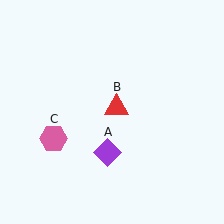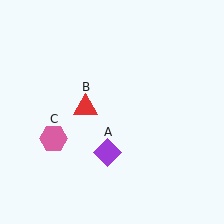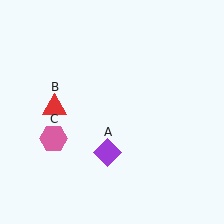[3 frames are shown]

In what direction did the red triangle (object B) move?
The red triangle (object B) moved left.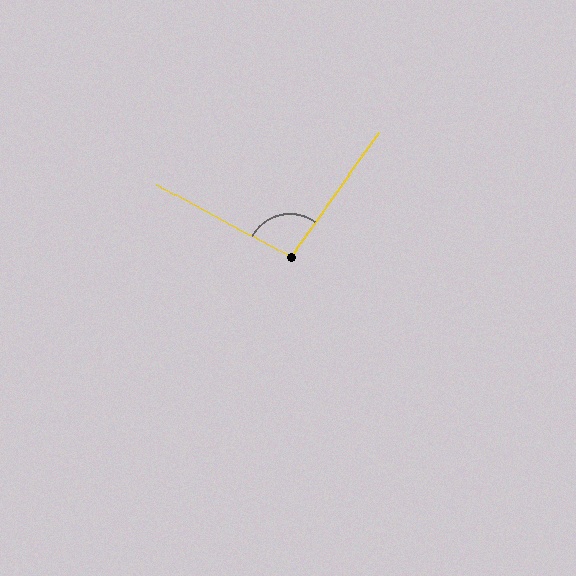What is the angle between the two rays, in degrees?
Approximately 97 degrees.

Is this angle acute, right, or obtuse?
It is obtuse.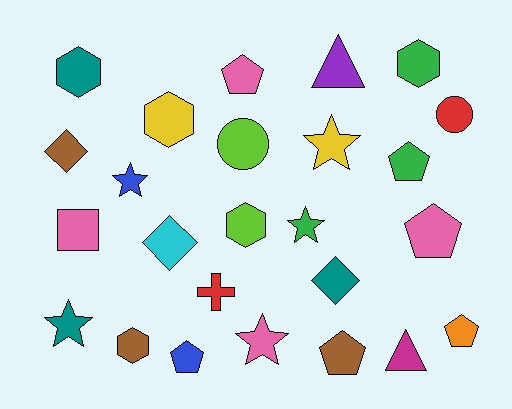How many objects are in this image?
There are 25 objects.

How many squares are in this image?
There is 1 square.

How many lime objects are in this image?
There are 2 lime objects.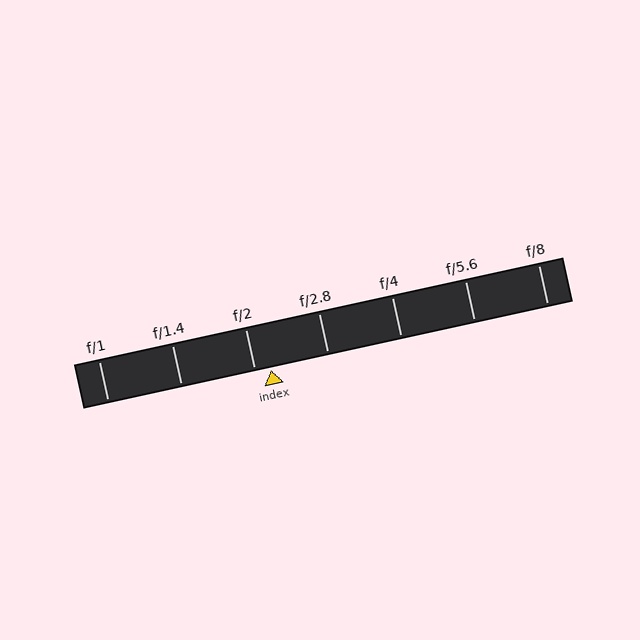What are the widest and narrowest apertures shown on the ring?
The widest aperture shown is f/1 and the narrowest is f/8.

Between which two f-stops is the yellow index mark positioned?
The index mark is between f/2 and f/2.8.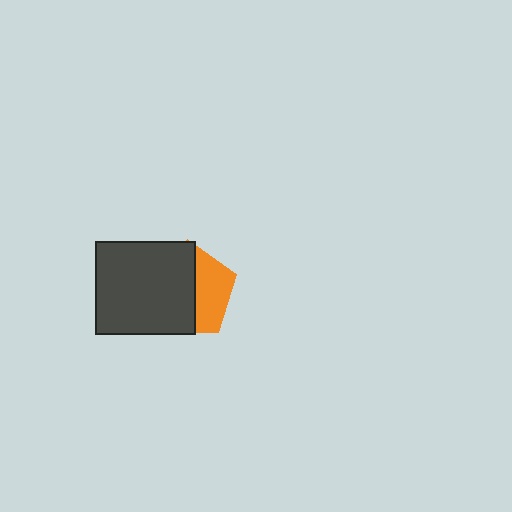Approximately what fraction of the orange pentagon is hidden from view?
Roughly 61% of the orange pentagon is hidden behind the dark gray rectangle.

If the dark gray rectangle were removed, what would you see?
You would see the complete orange pentagon.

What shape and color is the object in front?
The object in front is a dark gray rectangle.